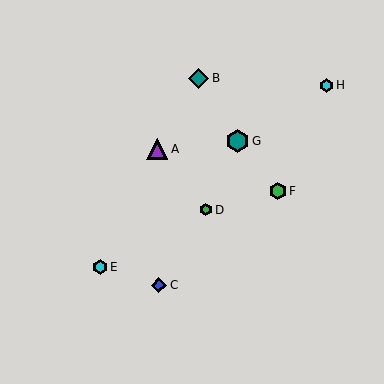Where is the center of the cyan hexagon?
The center of the cyan hexagon is at (327, 85).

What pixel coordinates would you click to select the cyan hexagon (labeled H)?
Click at (327, 85) to select the cyan hexagon H.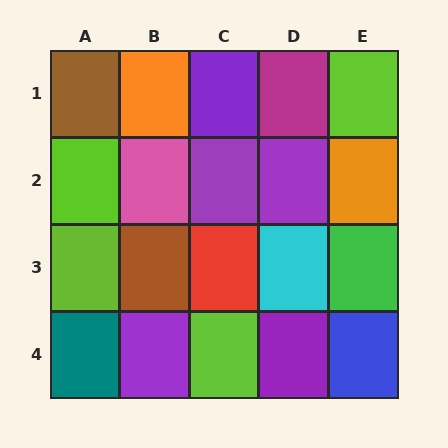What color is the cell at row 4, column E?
Blue.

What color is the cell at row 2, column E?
Orange.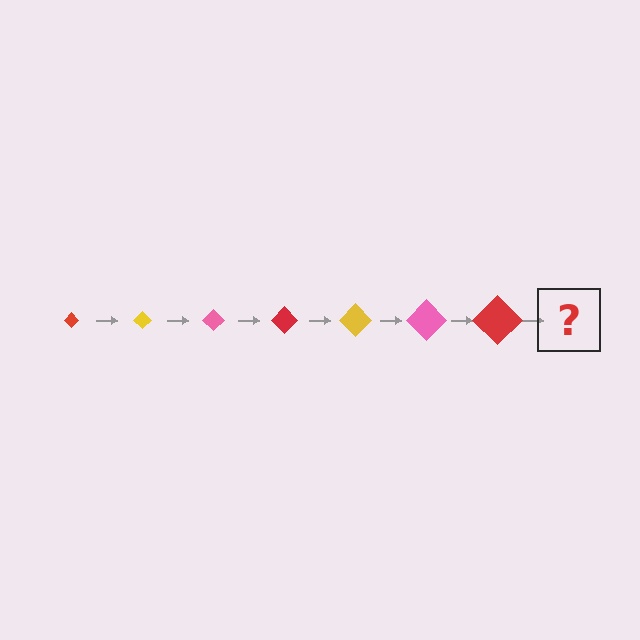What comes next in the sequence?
The next element should be a yellow diamond, larger than the previous one.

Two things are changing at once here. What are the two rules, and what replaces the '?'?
The two rules are that the diamond grows larger each step and the color cycles through red, yellow, and pink. The '?' should be a yellow diamond, larger than the previous one.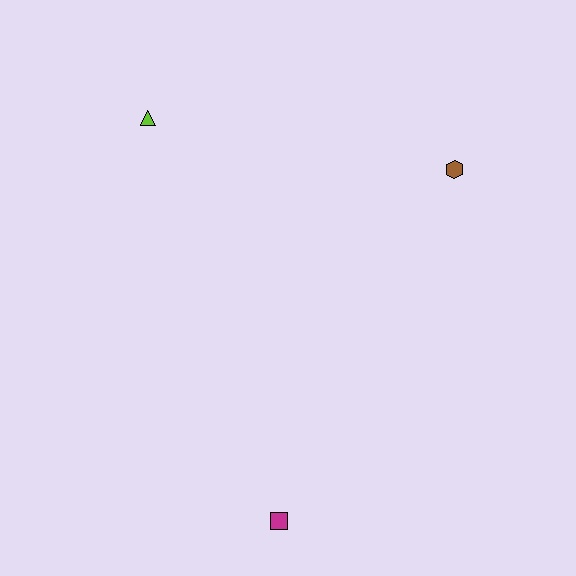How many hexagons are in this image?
There is 1 hexagon.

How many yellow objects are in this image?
There are no yellow objects.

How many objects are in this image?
There are 3 objects.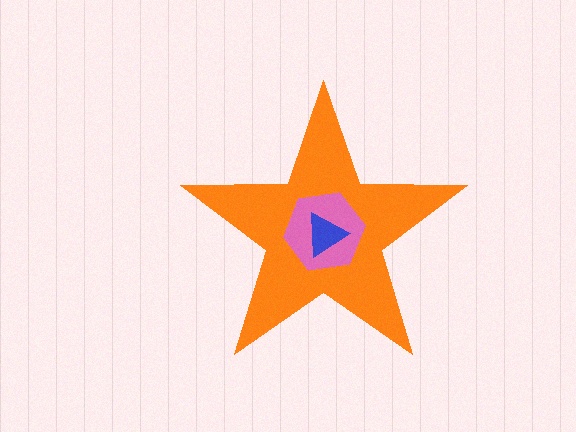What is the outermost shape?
The orange star.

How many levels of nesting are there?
3.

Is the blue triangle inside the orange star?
Yes.